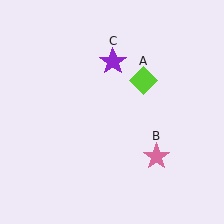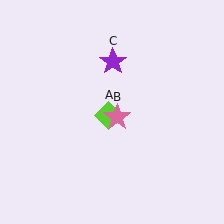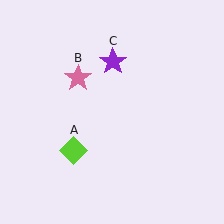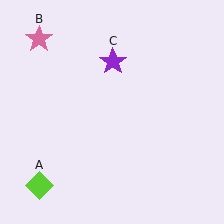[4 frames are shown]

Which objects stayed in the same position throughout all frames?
Purple star (object C) remained stationary.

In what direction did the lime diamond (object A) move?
The lime diamond (object A) moved down and to the left.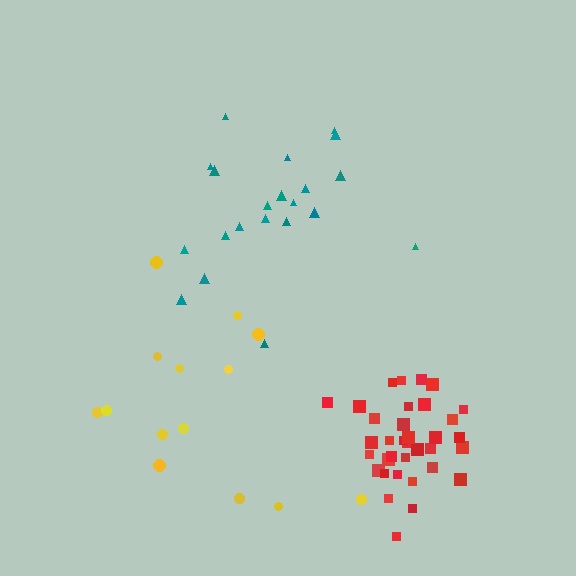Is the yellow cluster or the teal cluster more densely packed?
Teal.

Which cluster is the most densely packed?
Red.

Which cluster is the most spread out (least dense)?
Yellow.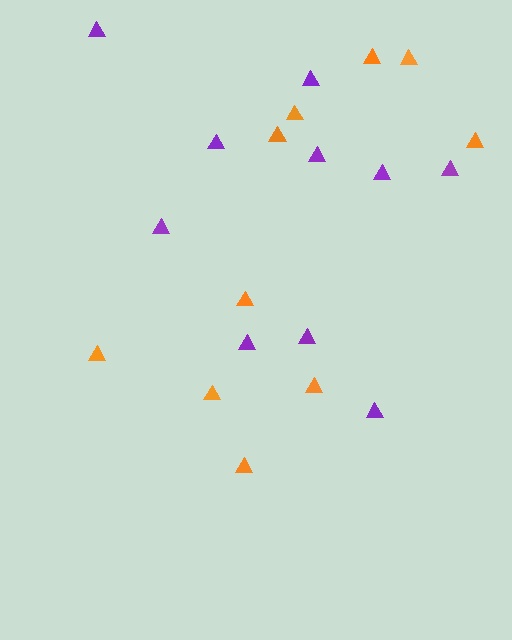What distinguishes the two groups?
There are 2 groups: one group of orange triangles (10) and one group of purple triangles (10).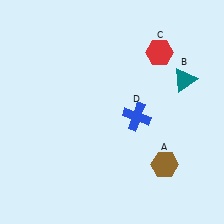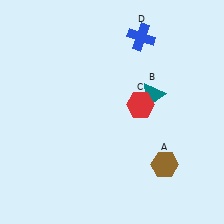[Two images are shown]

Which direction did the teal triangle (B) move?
The teal triangle (B) moved left.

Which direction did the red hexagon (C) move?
The red hexagon (C) moved down.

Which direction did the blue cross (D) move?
The blue cross (D) moved up.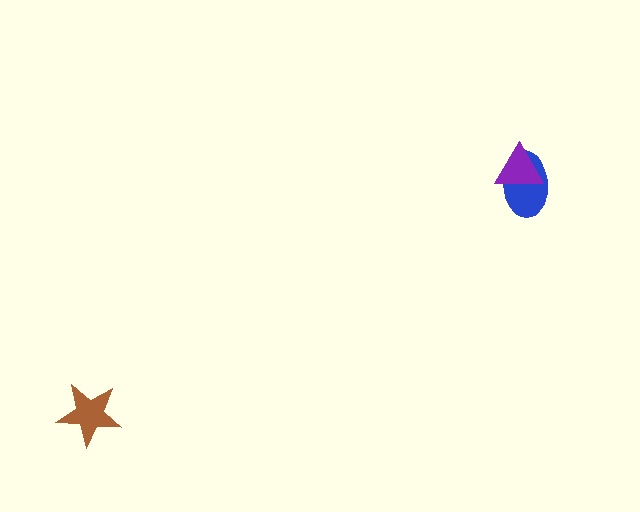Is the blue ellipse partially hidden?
Yes, it is partially covered by another shape.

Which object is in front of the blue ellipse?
The purple triangle is in front of the blue ellipse.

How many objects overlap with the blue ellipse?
1 object overlaps with the blue ellipse.